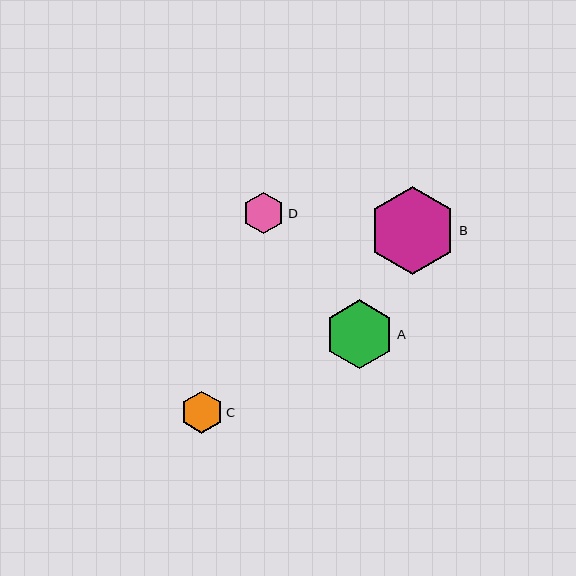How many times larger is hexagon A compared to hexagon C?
Hexagon A is approximately 1.6 times the size of hexagon C.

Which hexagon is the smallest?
Hexagon D is the smallest with a size of approximately 42 pixels.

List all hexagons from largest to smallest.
From largest to smallest: B, A, C, D.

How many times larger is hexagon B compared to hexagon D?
Hexagon B is approximately 2.1 times the size of hexagon D.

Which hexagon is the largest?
Hexagon B is the largest with a size of approximately 88 pixels.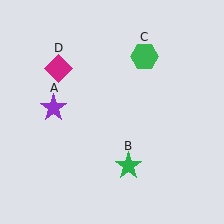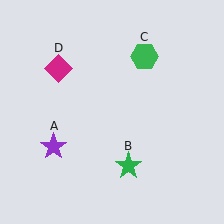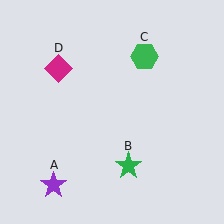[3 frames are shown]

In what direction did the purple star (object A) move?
The purple star (object A) moved down.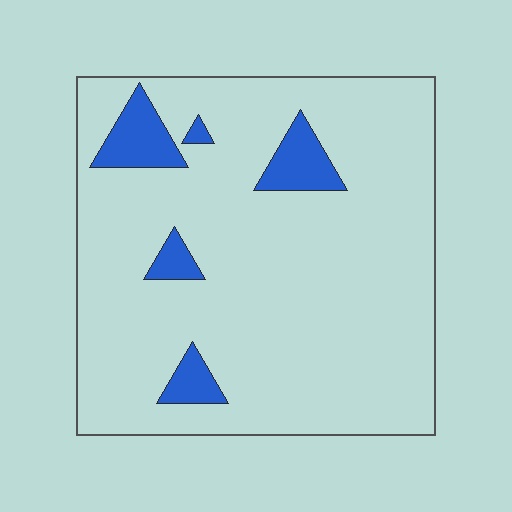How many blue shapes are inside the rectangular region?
5.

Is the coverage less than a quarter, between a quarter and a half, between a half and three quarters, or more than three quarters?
Less than a quarter.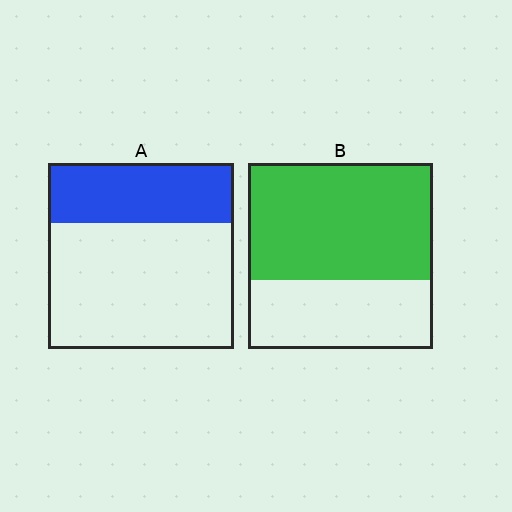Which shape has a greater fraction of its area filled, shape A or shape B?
Shape B.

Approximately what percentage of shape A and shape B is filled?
A is approximately 30% and B is approximately 65%.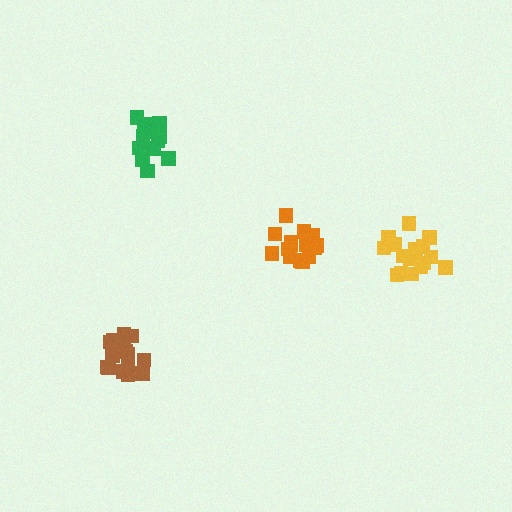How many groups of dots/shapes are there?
There are 4 groups.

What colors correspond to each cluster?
The clusters are colored: orange, brown, green, yellow.